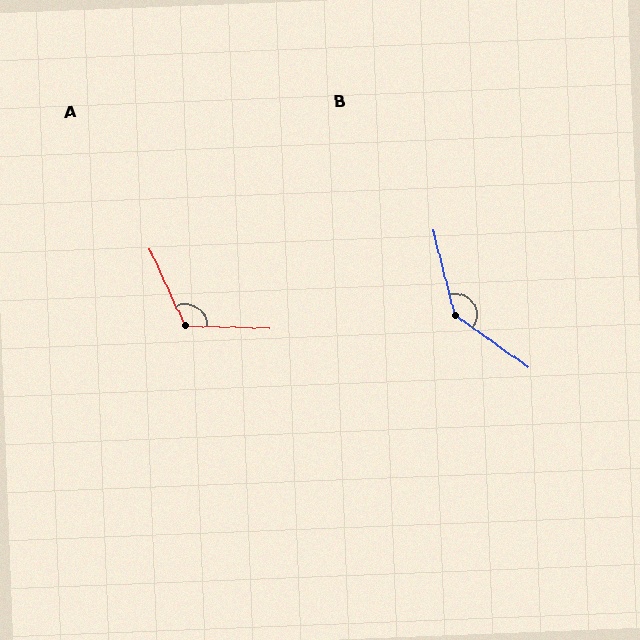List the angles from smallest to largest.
A (116°), B (140°).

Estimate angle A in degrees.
Approximately 116 degrees.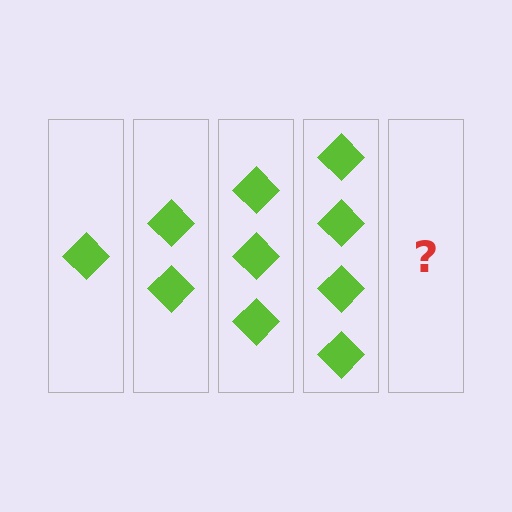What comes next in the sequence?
The next element should be 5 diamonds.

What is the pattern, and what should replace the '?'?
The pattern is that each step adds one more diamond. The '?' should be 5 diamonds.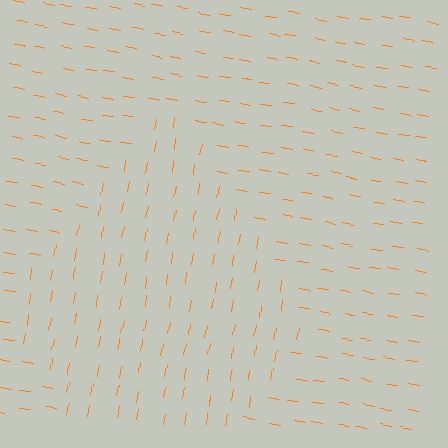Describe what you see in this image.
The image is filled with small orange line segments. A diamond region in the image has lines oriented differently from the surrounding lines, creating a visible texture boundary.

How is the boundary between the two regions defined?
The boundary is defined purely by a change in line orientation (approximately 89 degrees difference). All lines are the same color and thickness.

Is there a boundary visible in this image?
Yes, there is a texture boundary formed by a change in line orientation.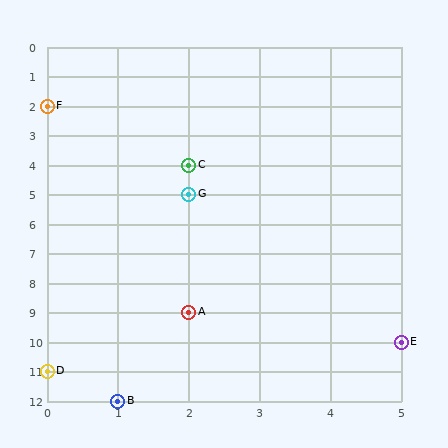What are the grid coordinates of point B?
Point B is at grid coordinates (1, 12).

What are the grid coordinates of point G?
Point G is at grid coordinates (2, 5).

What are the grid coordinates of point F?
Point F is at grid coordinates (0, 2).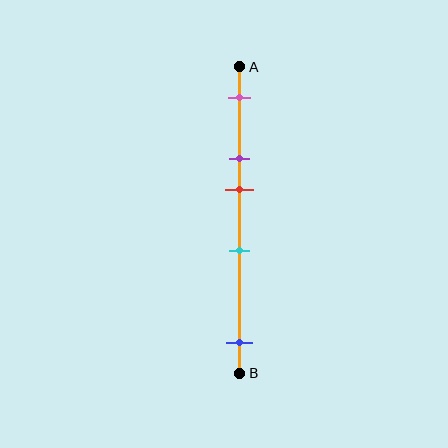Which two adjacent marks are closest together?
The purple and red marks are the closest adjacent pair.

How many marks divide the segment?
There are 5 marks dividing the segment.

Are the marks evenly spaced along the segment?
No, the marks are not evenly spaced.